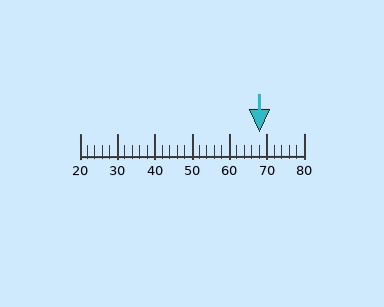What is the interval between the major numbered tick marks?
The major tick marks are spaced 10 units apart.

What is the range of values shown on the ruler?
The ruler shows values from 20 to 80.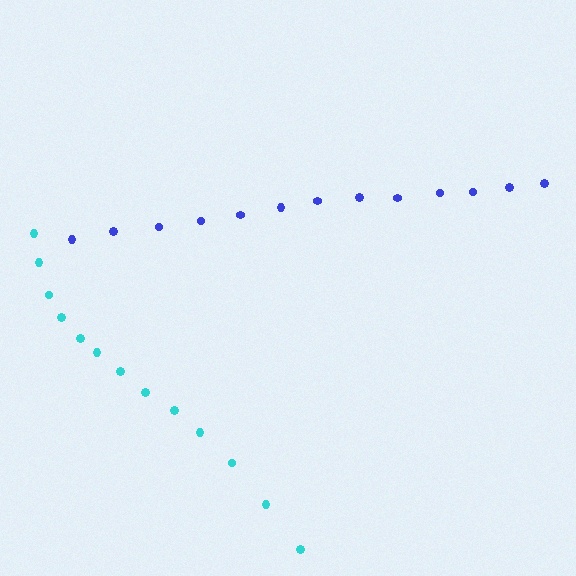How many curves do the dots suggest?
There are 2 distinct paths.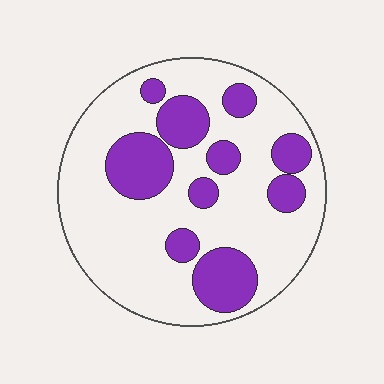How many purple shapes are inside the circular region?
10.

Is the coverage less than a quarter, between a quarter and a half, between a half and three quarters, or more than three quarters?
Between a quarter and a half.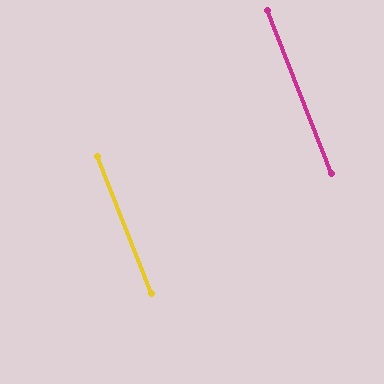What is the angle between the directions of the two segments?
Approximately 0 degrees.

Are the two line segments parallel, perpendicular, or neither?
Parallel — their directions differ by only 0.2°.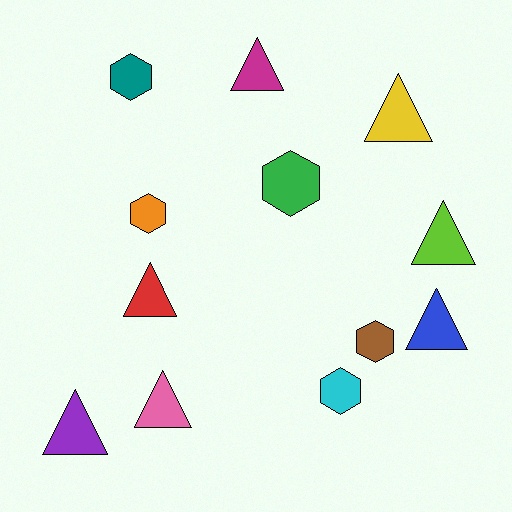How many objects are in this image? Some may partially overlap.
There are 12 objects.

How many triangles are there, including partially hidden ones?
There are 7 triangles.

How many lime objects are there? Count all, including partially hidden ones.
There is 1 lime object.